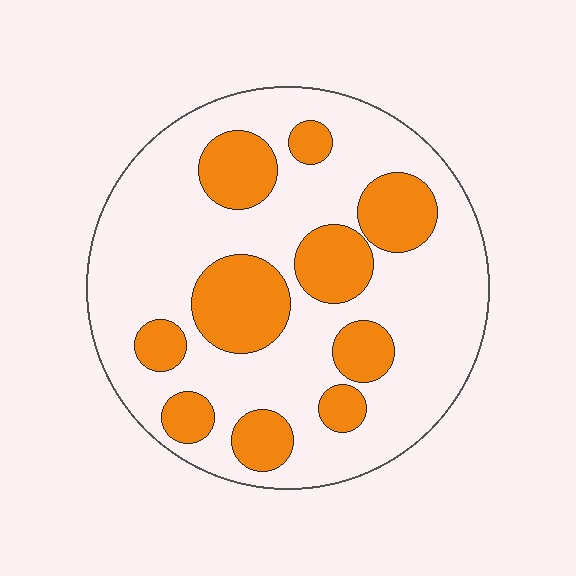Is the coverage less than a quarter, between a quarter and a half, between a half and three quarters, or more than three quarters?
Between a quarter and a half.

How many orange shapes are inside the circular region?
10.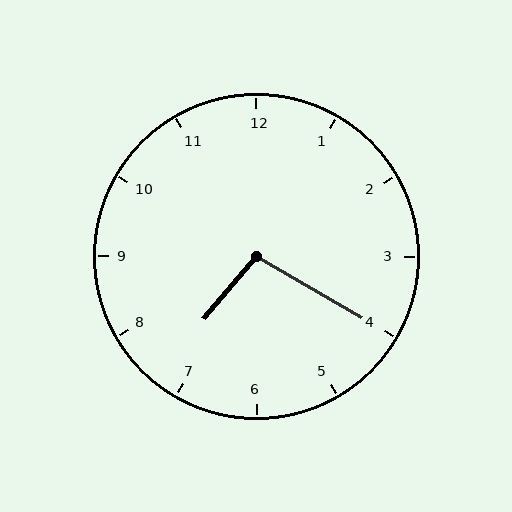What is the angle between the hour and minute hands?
Approximately 100 degrees.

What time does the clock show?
7:20.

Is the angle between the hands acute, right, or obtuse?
It is obtuse.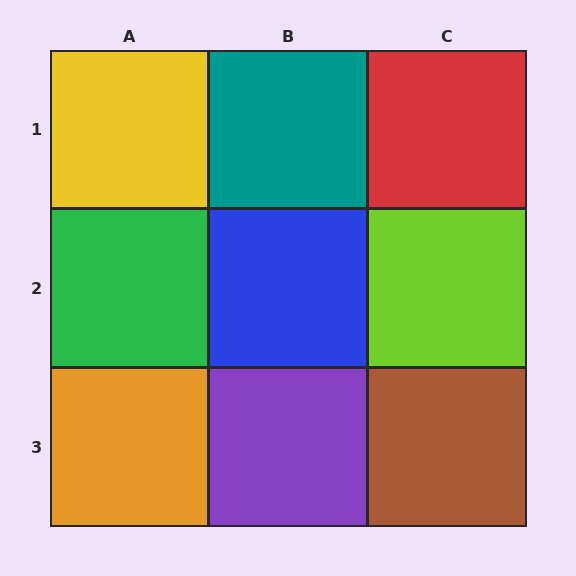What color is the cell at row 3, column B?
Purple.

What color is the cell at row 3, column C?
Brown.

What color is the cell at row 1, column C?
Red.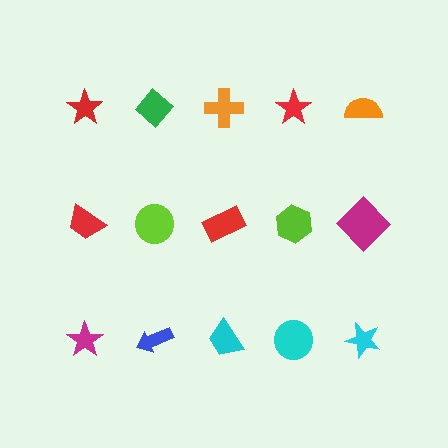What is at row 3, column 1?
A magenta star.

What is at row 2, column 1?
A red trapezoid.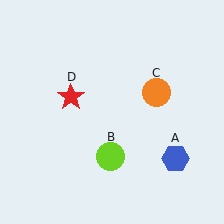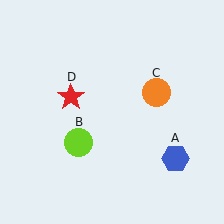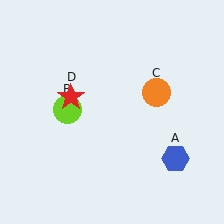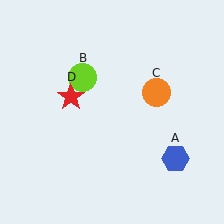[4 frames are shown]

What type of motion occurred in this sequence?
The lime circle (object B) rotated clockwise around the center of the scene.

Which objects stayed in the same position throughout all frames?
Blue hexagon (object A) and orange circle (object C) and red star (object D) remained stationary.